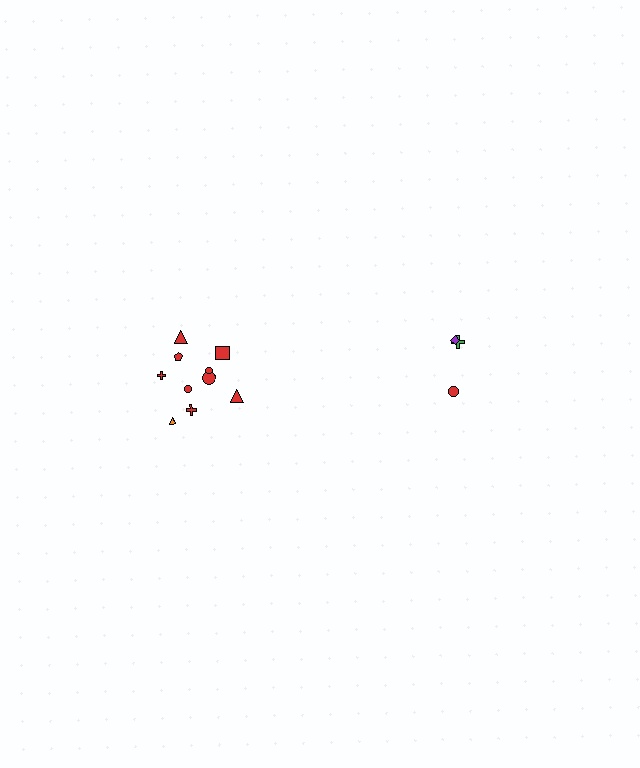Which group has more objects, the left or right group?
The left group.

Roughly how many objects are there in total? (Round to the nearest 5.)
Roughly 15 objects in total.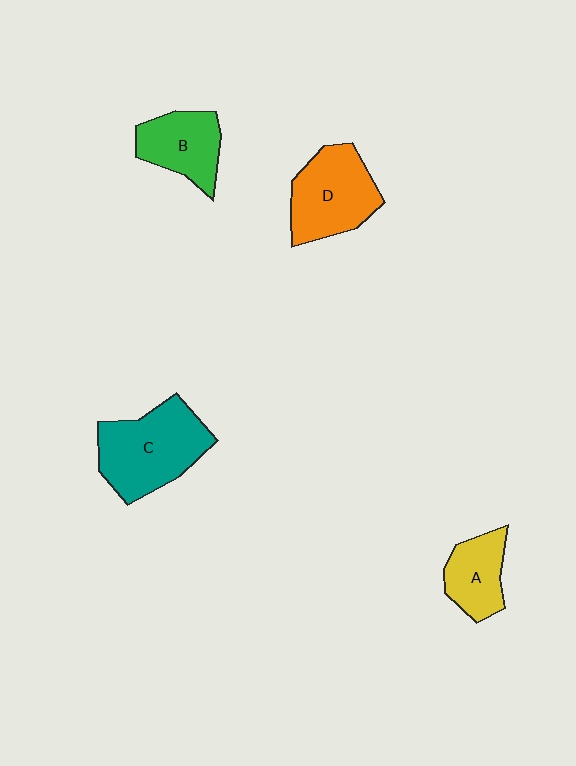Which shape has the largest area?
Shape C (teal).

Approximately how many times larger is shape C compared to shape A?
Approximately 1.8 times.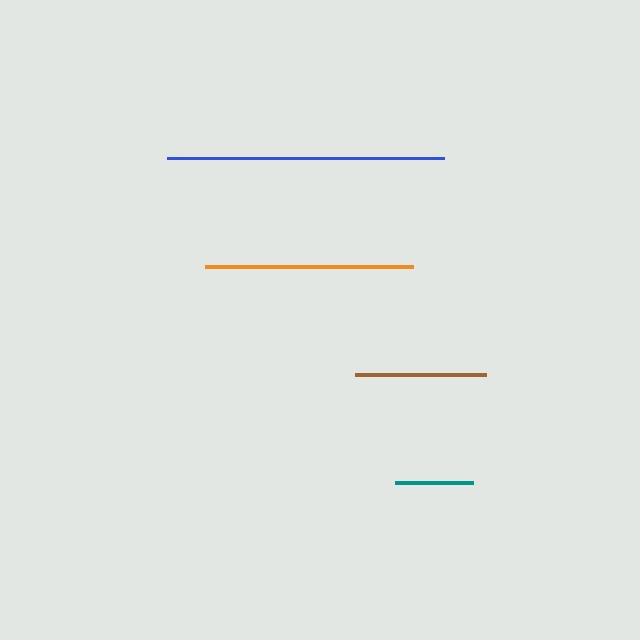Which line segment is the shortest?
The teal line is the shortest at approximately 78 pixels.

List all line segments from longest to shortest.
From longest to shortest: blue, orange, brown, teal.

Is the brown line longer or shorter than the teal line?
The brown line is longer than the teal line.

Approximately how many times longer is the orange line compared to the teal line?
The orange line is approximately 2.7 times the length of the teal line.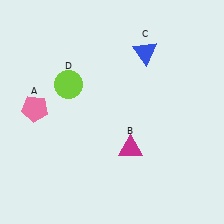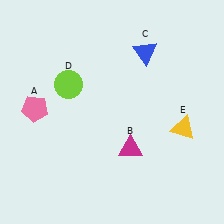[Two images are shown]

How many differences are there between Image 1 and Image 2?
There is 1 difference between the two images.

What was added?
A yellow triangle (E) was added in Image 2.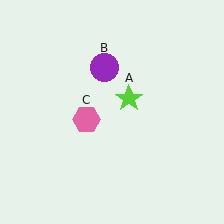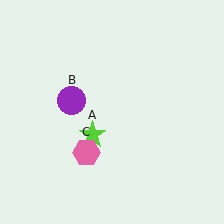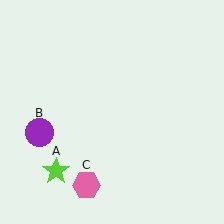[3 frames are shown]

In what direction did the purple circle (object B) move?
The purple circle (object B) moved down and to the left.